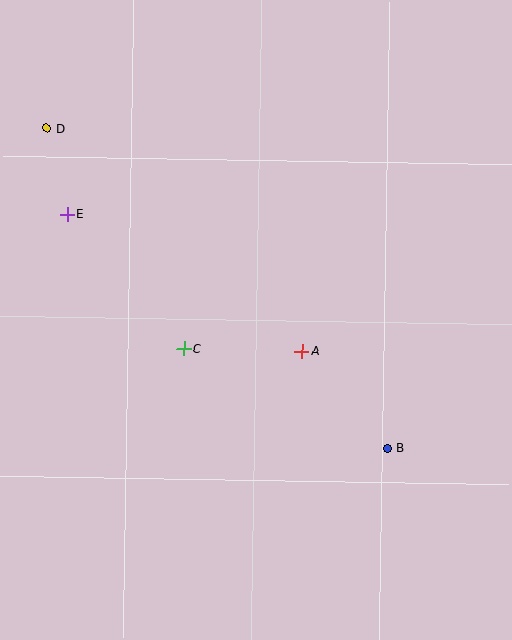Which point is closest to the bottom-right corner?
Point B is closest to the bottom-right corner.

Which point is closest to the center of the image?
Point A at (302, 351) is closest to the center.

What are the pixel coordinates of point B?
Point B is at (387, 448).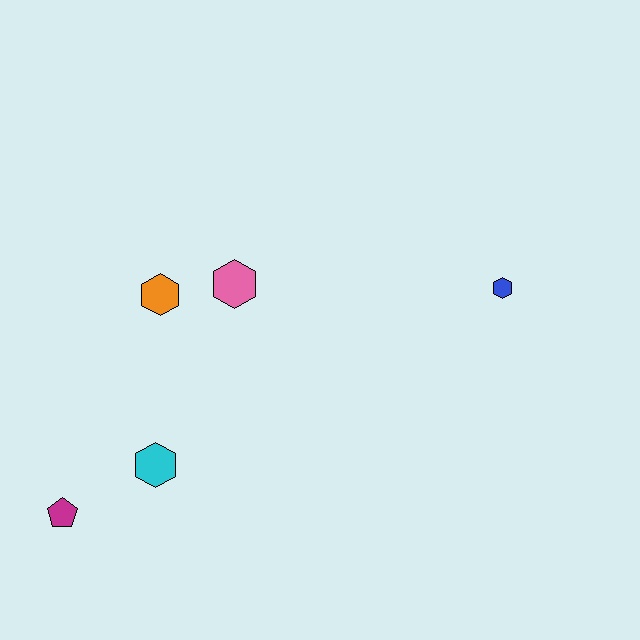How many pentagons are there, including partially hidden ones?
There is 1 pentagon.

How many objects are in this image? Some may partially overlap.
There are 5 objects.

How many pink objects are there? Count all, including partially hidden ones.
There is 1 pink object.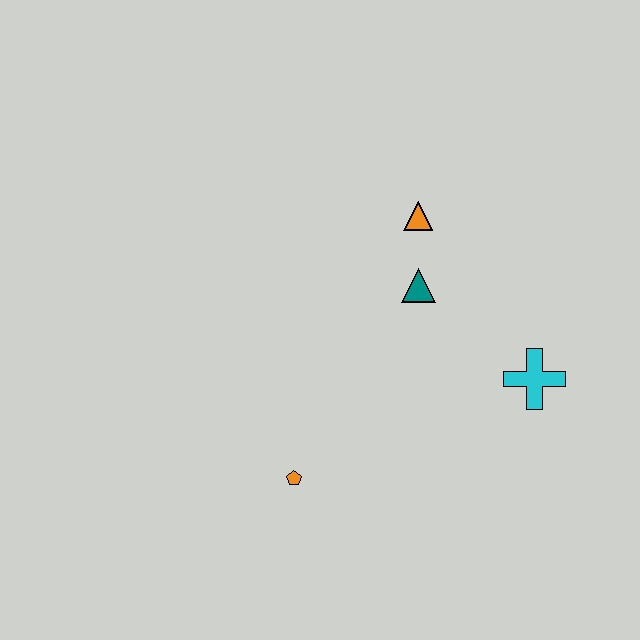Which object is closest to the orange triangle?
The teal triangle is closest to the orange triangle.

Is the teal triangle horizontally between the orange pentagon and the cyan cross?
Yes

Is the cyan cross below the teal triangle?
Yes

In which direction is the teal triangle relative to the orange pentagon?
The teal triangle is above the orange pentagon.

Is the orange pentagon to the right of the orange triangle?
No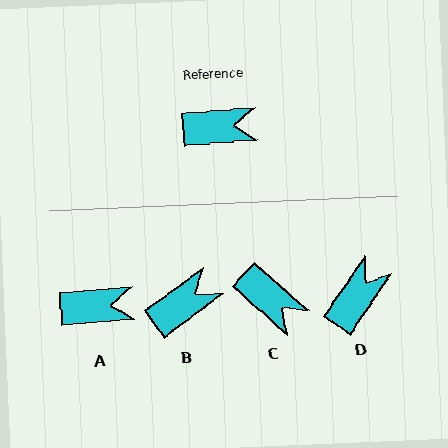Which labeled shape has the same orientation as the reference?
A.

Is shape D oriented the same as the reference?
No, it is off by about 52 degrees.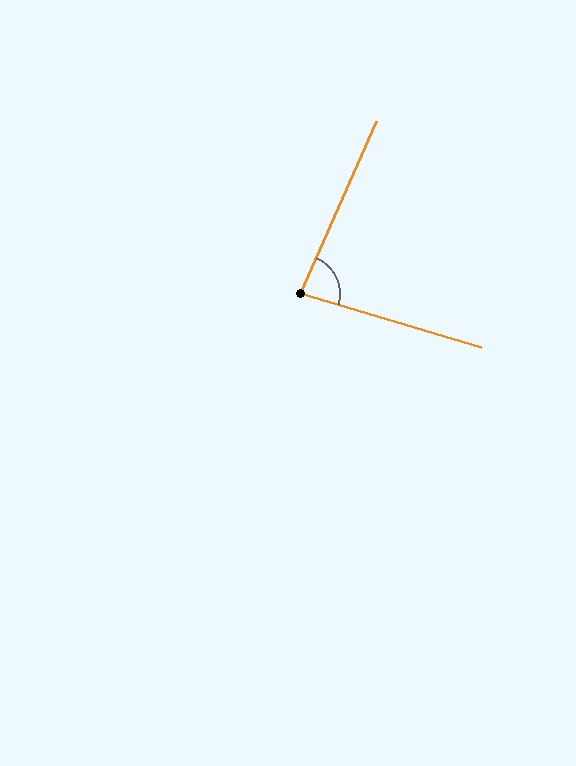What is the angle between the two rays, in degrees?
Approximately 83 degrees.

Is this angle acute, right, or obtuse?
It is acute.